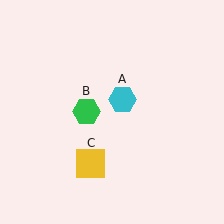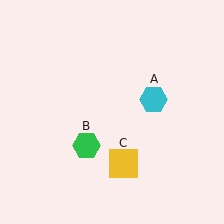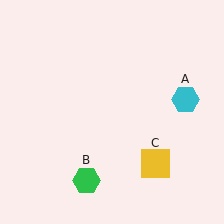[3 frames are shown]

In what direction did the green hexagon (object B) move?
The green hexagon (object B) moved down.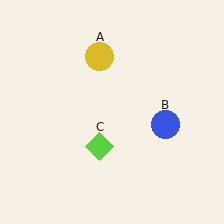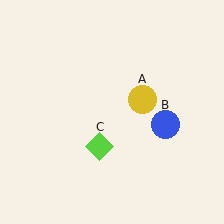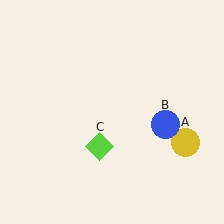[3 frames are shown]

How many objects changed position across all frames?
1 object changed position: yellow circle (object A).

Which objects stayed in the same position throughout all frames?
Blue circle (object B) and lime diamond (object C) remained stationary.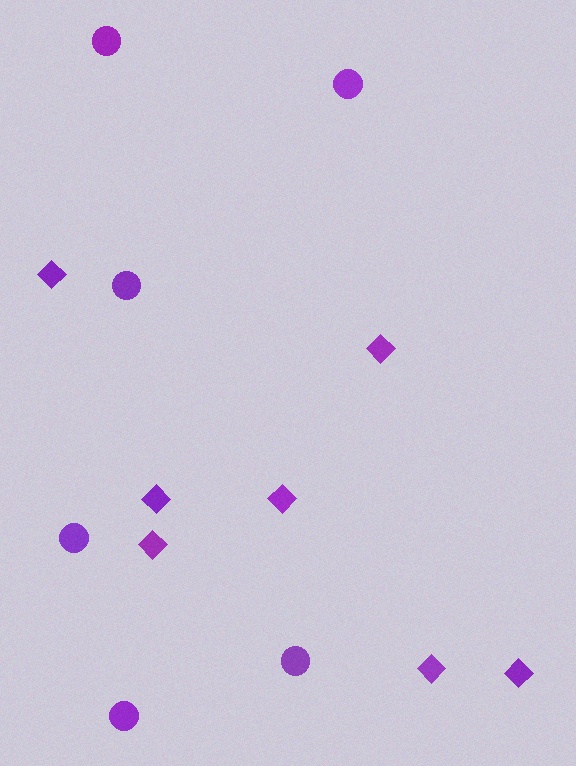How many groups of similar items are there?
There are 2 groups: one group of diamonds (7) and one group of circles (6).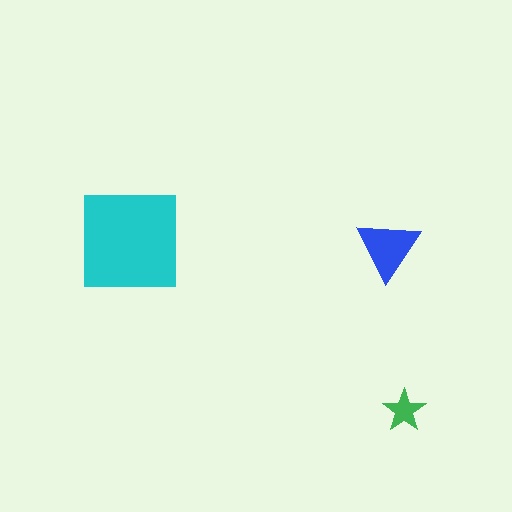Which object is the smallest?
The green star.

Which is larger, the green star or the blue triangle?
The blue triangle.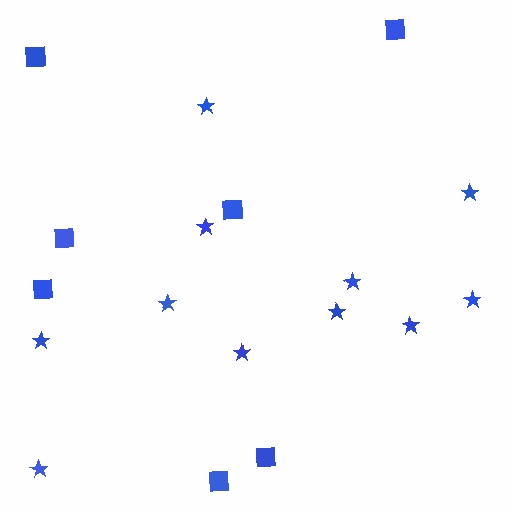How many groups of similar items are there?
There are 2 groups: one group of squares (7) and one group of stars (11).